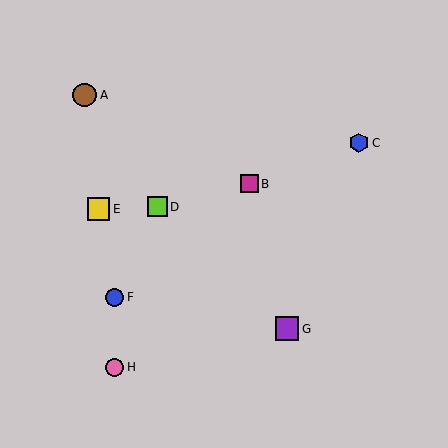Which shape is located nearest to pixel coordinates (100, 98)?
The brown circle (labeled A) at (85, 95) is nearest to that location.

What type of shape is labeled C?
Shape C is a blue hexagon.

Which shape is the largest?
The brown circle (labeled A) is the largest.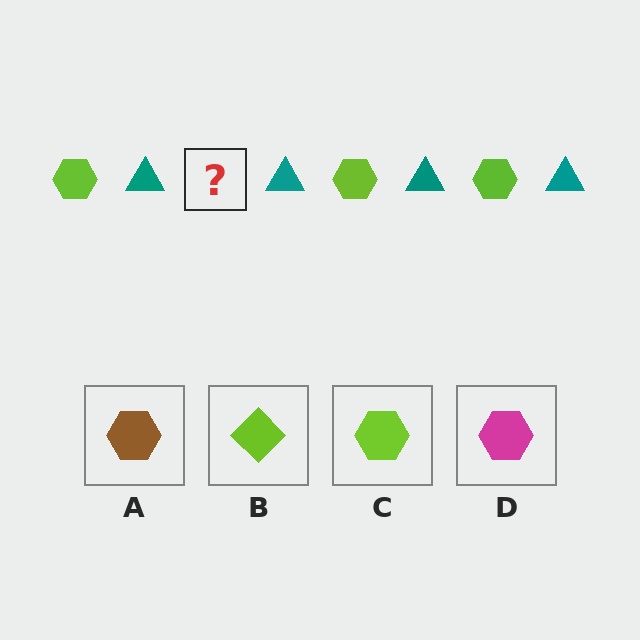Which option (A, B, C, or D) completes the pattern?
C.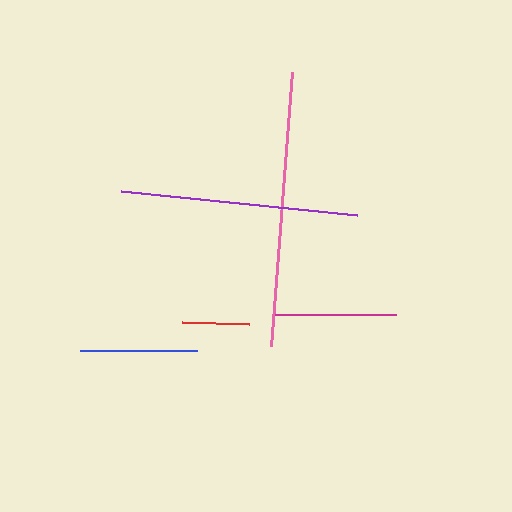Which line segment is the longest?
The pink line is the longest at approximately 275 pixels.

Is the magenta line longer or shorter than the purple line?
The purple line is longer than the magenta line.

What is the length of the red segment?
The red segment is approximately 68 pixels long.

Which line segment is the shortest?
The red line is the shortest at approximately 68 pixels.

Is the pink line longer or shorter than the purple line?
The pink line is longer than the purple line.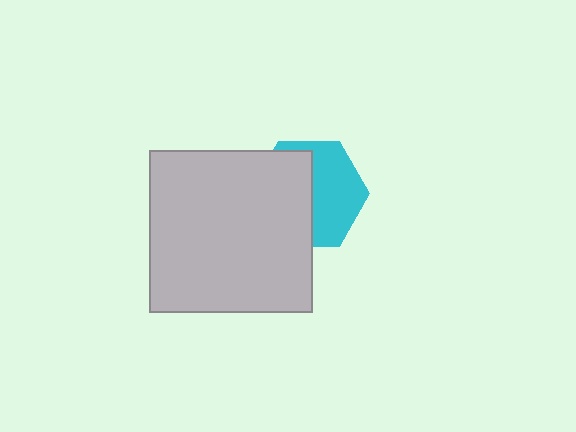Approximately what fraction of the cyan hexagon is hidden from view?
Roughly 52% of the cyan hexagon is hidden behind the light gray square.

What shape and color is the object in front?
The object in front is a light gray square.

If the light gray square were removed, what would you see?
You would see the complete cyan hexagon.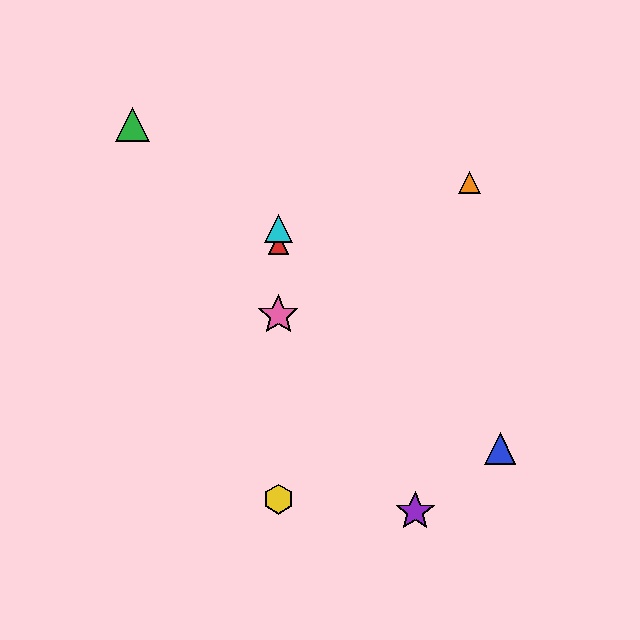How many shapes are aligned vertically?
4 shapes (the red triangle, the yellow hexagon, the cyan triangle, the pink star) are aligned vertically.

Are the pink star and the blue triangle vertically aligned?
No, the pink star is at x≈278 and the blue triangle is at x≈500.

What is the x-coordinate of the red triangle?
The red triangle is at x≈278.